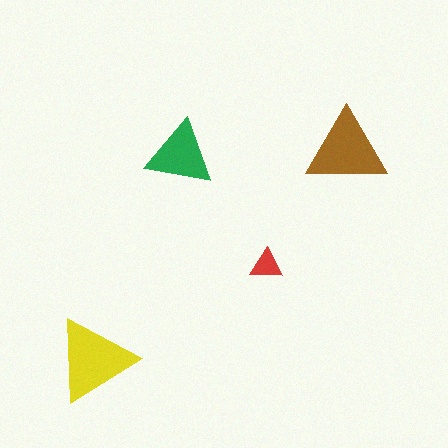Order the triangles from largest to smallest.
the yellow one, the brown one, the green one, the red one.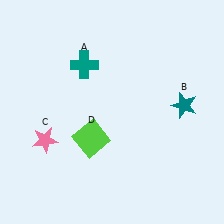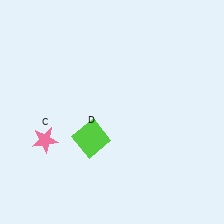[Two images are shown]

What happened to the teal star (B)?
The teal star (B) was removed in Image 2. It was in the top-right area of Image 1.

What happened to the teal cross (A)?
The teal cross (A) was removed in Image 2. It was in the top-left area of Image 1.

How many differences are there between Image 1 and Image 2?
There are 2 differences between the two images.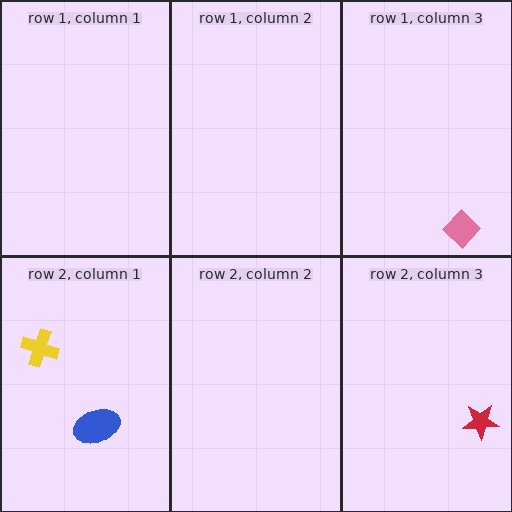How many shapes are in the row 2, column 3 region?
1.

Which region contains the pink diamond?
The row 1, column 3 region.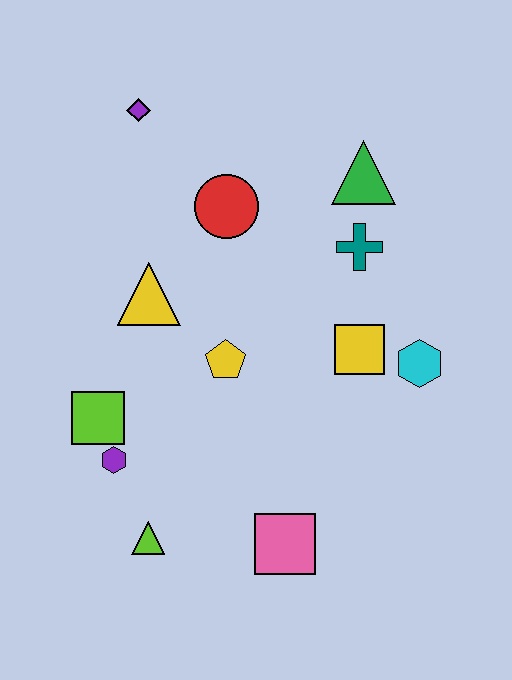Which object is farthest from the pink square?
The purple diamond is farthest from the pink square.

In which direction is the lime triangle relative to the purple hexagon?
The lime triangle is below the purple hexagon.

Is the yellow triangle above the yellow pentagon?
Yes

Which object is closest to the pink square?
The lime triangle is closest to the pink square.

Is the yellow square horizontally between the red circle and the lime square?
No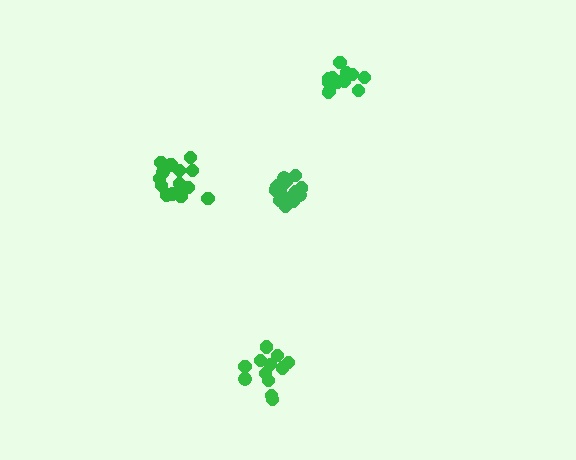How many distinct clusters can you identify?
There are 4 distinct clusters.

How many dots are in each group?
Group 1: 15 dots, Group 2: 12 dots, Group 3: 16 dots, Group 4: 13 dots (56 total).